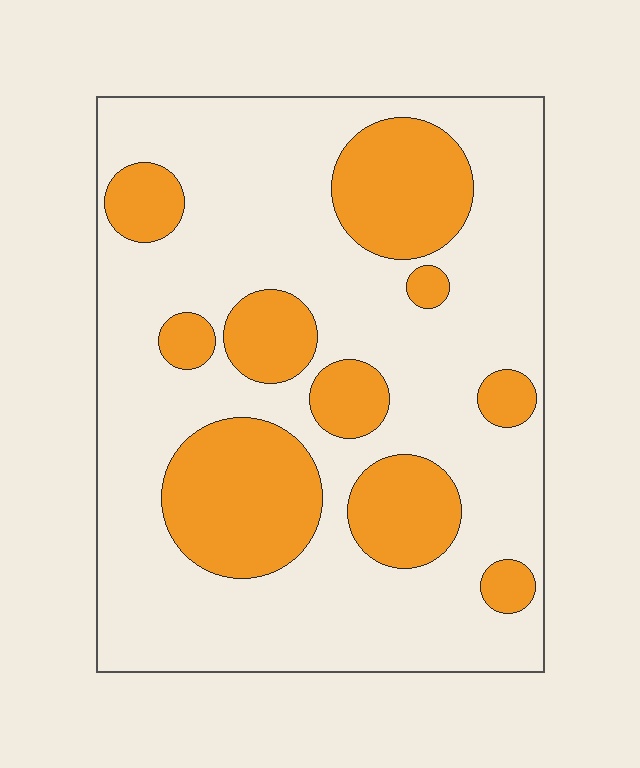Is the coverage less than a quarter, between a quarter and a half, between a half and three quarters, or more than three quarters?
Between a quarter and a half.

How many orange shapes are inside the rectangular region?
10.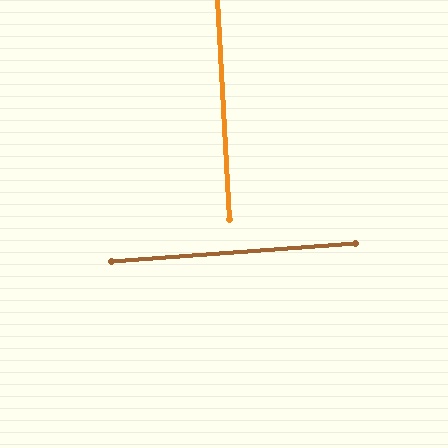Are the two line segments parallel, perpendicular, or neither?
Perpendicular — they meet at approximately 89°.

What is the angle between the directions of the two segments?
Approximately 89 degrees.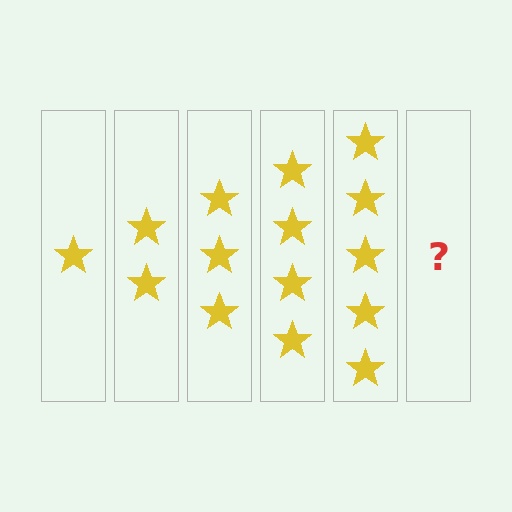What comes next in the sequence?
The next element should be 6 stars.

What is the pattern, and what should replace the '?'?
The pattern is that each step adds one more star. The '?' should be 6 stars.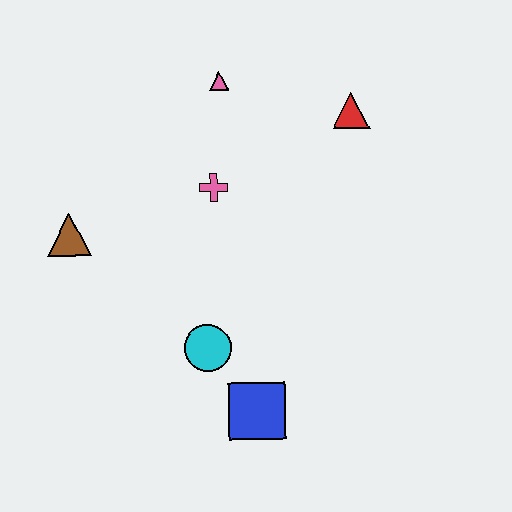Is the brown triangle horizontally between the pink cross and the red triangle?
No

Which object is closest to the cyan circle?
The blue square is closest to the cyan circle.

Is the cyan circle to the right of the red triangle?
No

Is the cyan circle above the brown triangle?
No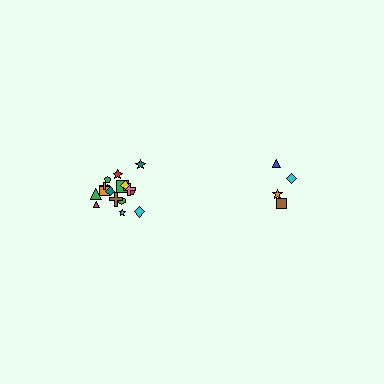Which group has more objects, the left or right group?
The left group.